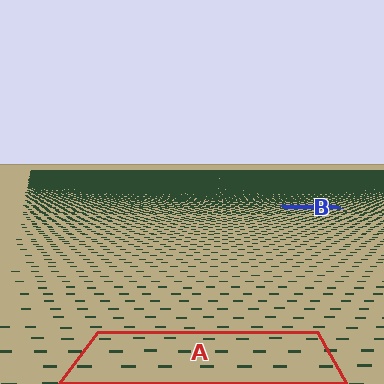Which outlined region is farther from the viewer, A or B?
Region B is farther from the viewer — the texture elements inside it appear smaller and more densely packed.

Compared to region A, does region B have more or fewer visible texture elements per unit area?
Region B has more texture elements per unit area — they are packed more densely because it is farther away.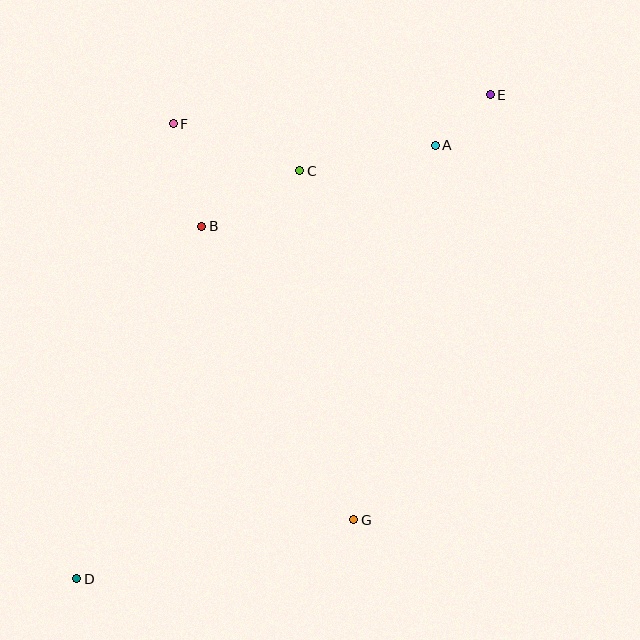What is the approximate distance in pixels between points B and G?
The distance between B and G is approximately 330 pixels.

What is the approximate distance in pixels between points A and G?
The distance between A and G is approximately 383 pixels.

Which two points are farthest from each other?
Points D and E are farthest from each other.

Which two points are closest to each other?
Points A and E are closest to each other.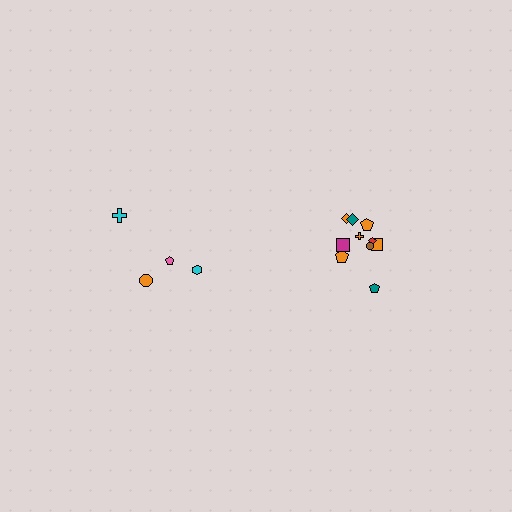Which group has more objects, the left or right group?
The right group.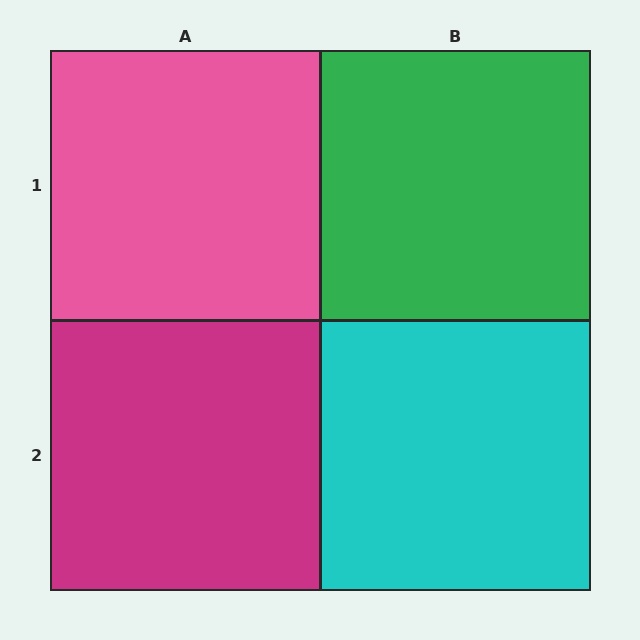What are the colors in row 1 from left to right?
Pink, green.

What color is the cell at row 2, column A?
Magenta.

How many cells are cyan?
1 cell is cyan.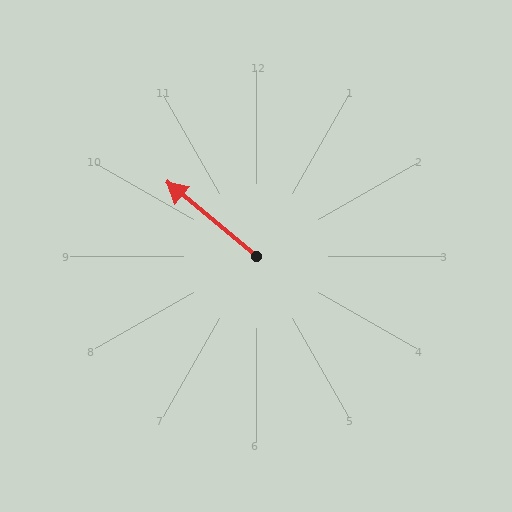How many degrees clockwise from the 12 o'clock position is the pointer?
Approximately 310 degrees.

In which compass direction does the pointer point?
Northwest.